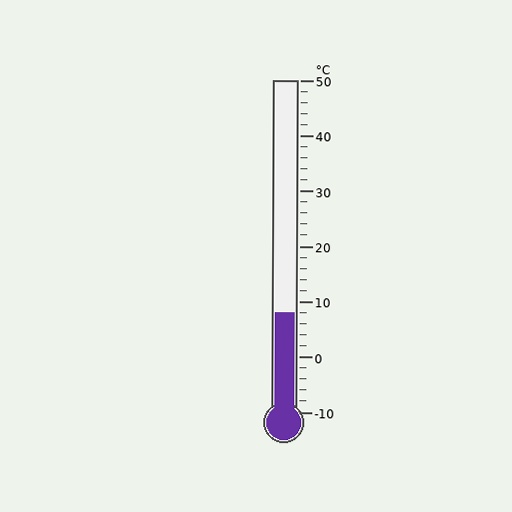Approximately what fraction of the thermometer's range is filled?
The thermometer is filled to approximately 30% of its range.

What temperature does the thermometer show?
The thermometer shows approximately 8°C.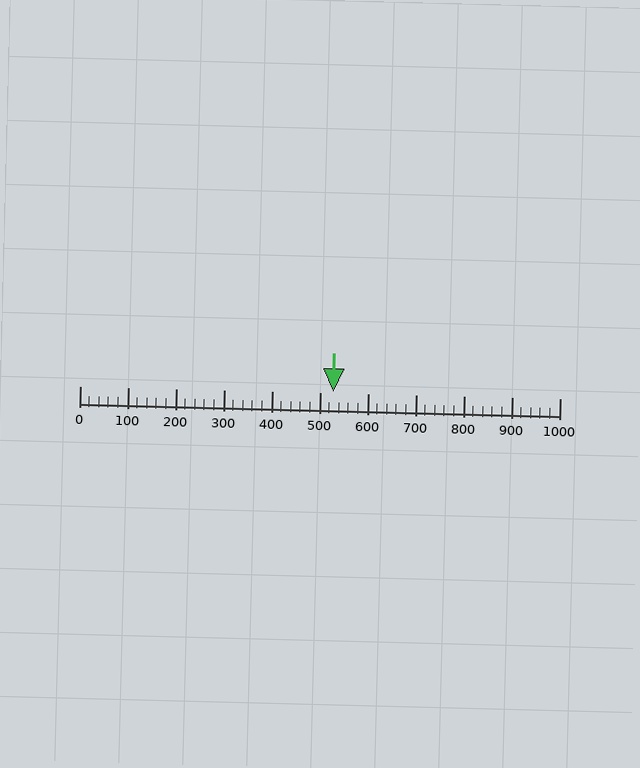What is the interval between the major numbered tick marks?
The major tick marks are spaced 100 units apart.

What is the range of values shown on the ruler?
The ruler shows values from 0 to 1000.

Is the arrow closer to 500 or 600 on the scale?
The arrow is closer to 500.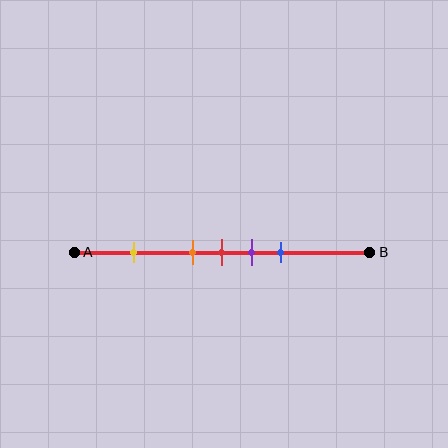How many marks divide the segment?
There are 5 marks dividing the segment.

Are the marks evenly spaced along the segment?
No, the marks are not evenly spaced.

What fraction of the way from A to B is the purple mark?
The purple mark is approximately 60% (0.6) of the way from A to B.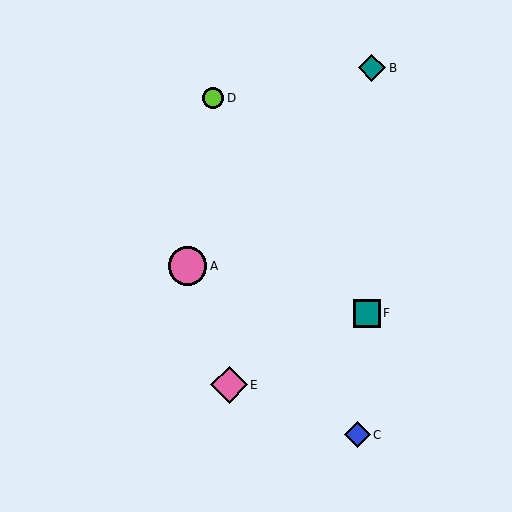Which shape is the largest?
The pink circle (labeled A) is the largest.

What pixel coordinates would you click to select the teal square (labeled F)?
Click at (367, 313) to select the teal square F.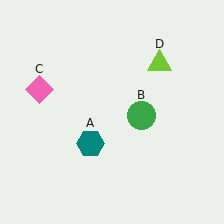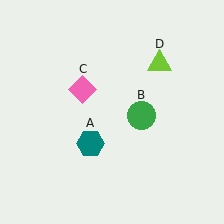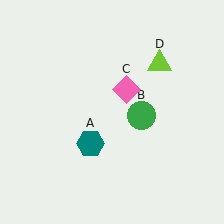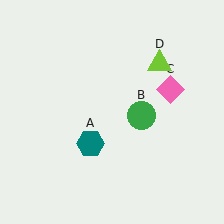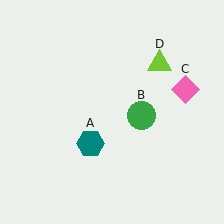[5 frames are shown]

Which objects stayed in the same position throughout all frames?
Teal hexagon (object A) and green circle (object B) and lime triangle (object D) remained stationary.